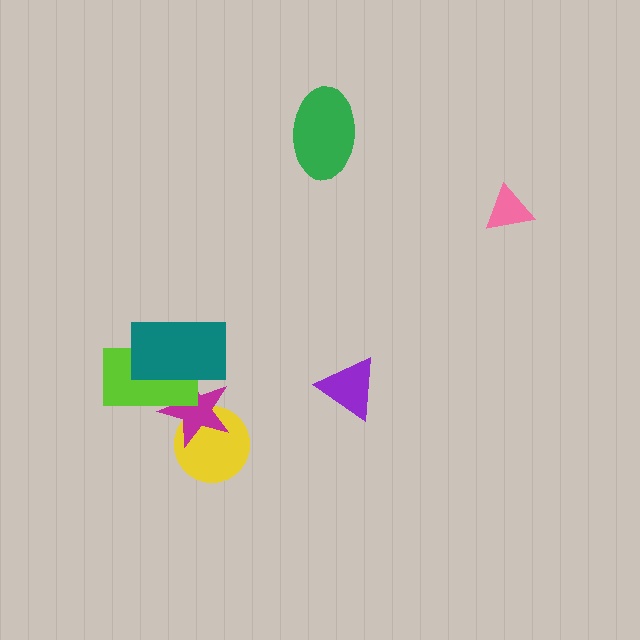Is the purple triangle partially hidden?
No, no other shape covers it.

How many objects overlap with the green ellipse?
0 objects overlap with the green ellipse.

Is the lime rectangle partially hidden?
Yes, it is partially covered by another shape.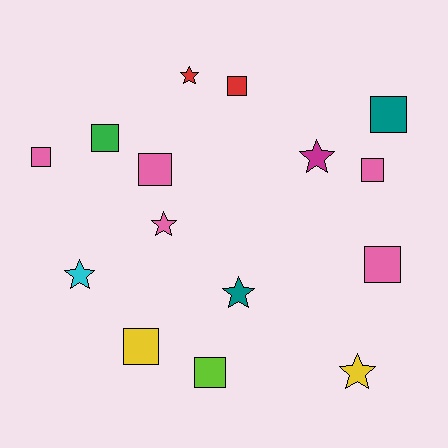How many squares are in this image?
There are 9 squares.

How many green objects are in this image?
There is 1 green object.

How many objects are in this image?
There are 15 objects.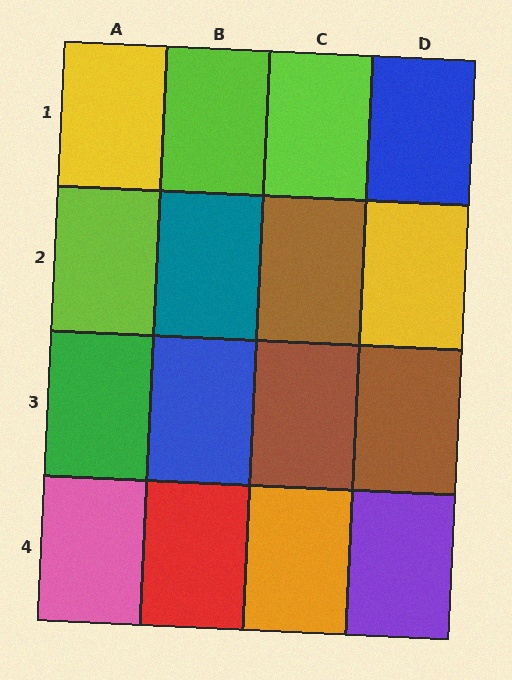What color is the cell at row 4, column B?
Red.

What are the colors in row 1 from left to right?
Yellow, lime, lime, blue.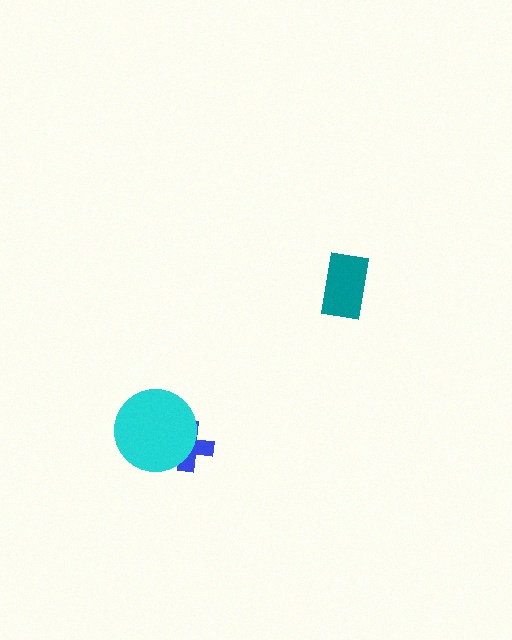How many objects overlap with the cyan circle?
1 object overlaps with the cyan circle.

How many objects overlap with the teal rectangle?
0 objects overlap with the teal rectangle.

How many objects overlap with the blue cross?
1 object overlaps with the blue cross.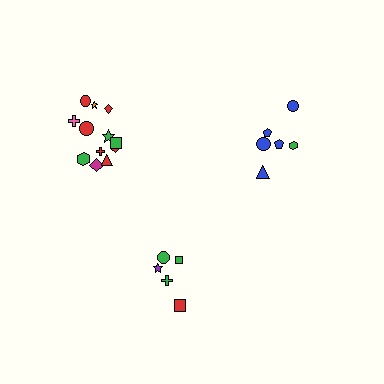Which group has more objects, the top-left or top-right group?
The top-left group.